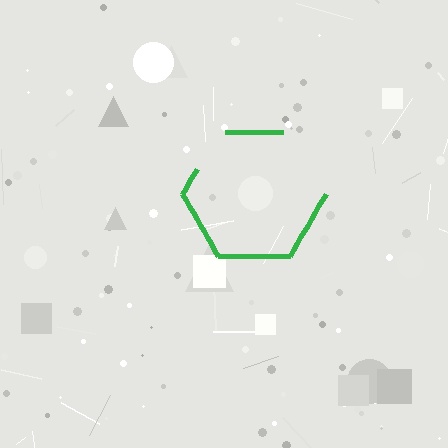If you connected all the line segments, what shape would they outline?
They would outline a hexagon.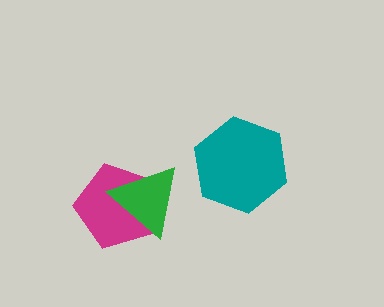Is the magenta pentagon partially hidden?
Yes, it is partially covered by another shape.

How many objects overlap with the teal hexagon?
0 objects overlap with the teal hexagon.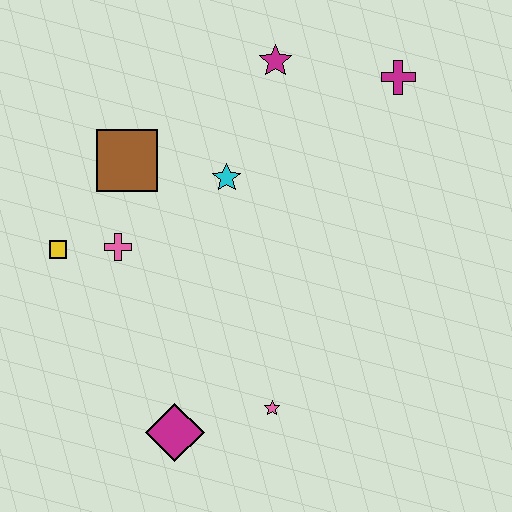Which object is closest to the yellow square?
The pink cross is closest to the yellow square.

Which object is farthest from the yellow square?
The magenta cross is farthest from the yellow square.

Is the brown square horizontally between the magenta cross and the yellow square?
Yes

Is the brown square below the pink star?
No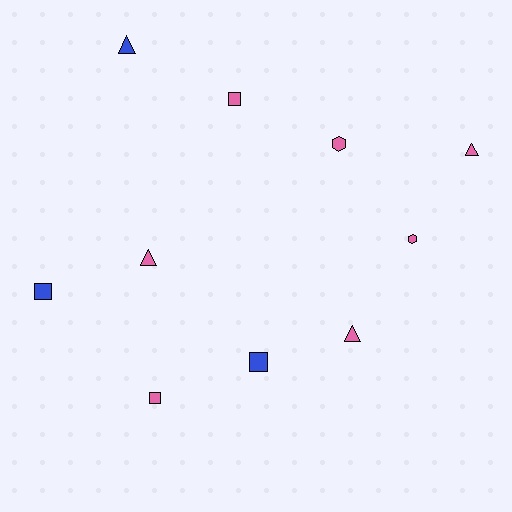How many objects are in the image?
There are 10 objects.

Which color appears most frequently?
Pink, with 7 objects.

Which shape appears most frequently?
Triangle, with 4 objects.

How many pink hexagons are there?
There are 2 pink hexagons.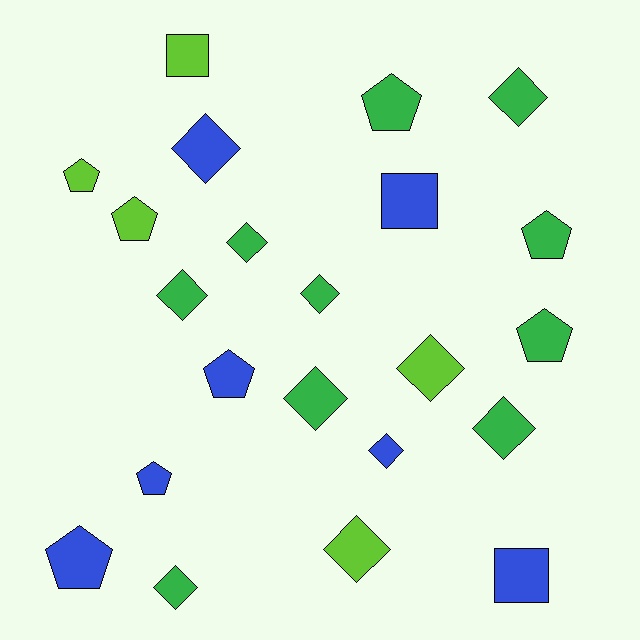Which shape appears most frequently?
Diamond, with 11 objects.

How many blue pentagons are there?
There are 3 blue pentagons.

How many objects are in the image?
There are 22 objects.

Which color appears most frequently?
Green, with 10 objects.